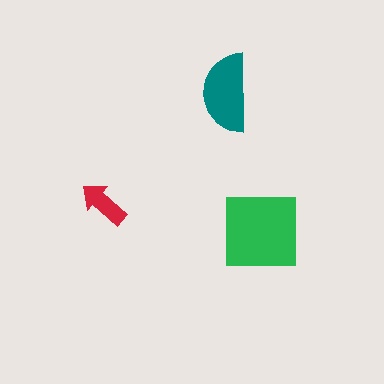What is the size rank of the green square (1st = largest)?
1st.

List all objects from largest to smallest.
The green square, the teal semicircle, the red arrow.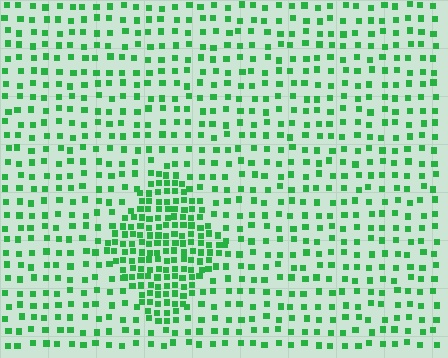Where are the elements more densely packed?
The elements are more densely packed inside the diamond boundary.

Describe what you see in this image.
The image contains small green elements arranged at two different densities. A diamond-shaped region is visible where the elements are more densely packed than the surrounding area.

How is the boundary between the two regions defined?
The boundary is defined by a change in element density (approximately 2.3x ratio). All elements are the same color, size, and shape.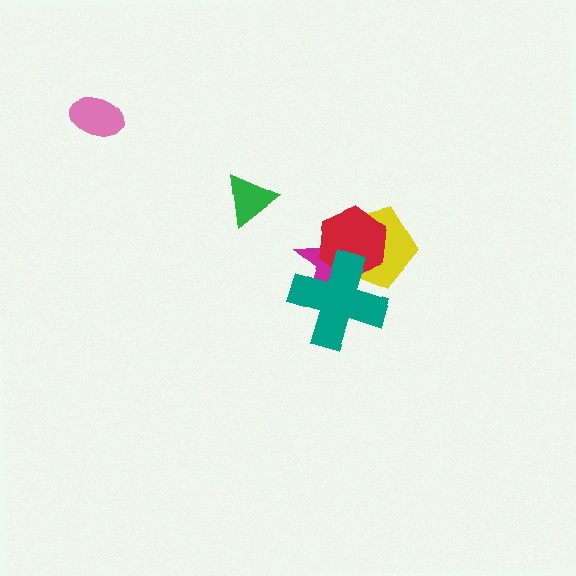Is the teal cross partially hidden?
No, no other shape covers it.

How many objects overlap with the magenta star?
3 objects overlap with the magenta star.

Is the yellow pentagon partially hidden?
Yes, it is partially covered by another shape.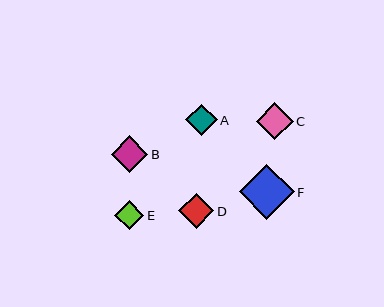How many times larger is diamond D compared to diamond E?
Diamond D is approximately 1.2 times the size of diamond E.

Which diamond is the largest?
Diamond F is the largest with a size of approximately 55 pixels.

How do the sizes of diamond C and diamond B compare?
Diamond C and diamond B are approximately the same size.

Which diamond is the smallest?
Diamond E is the smallest with a size of approximately 29 pixels.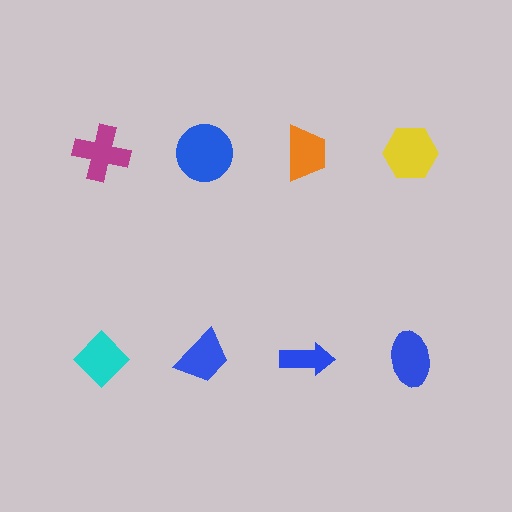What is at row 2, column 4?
A blue ellipse.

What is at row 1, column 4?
A yellow hexagon.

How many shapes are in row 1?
4 shapes.